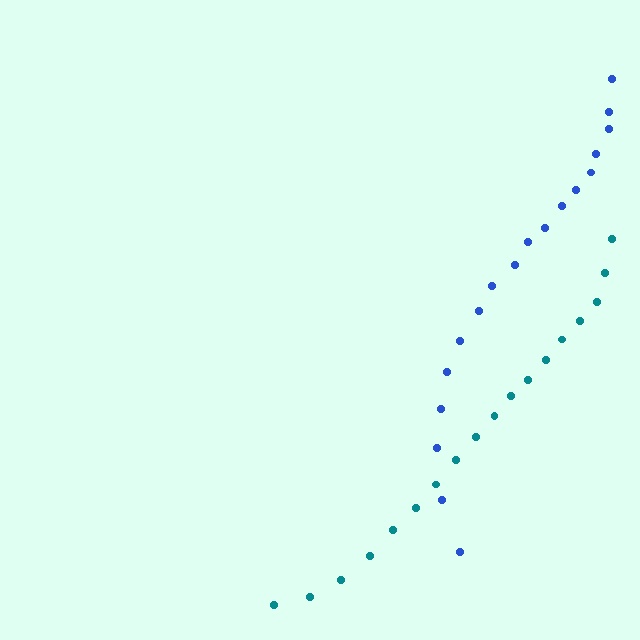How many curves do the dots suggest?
There are 2 distinct paths.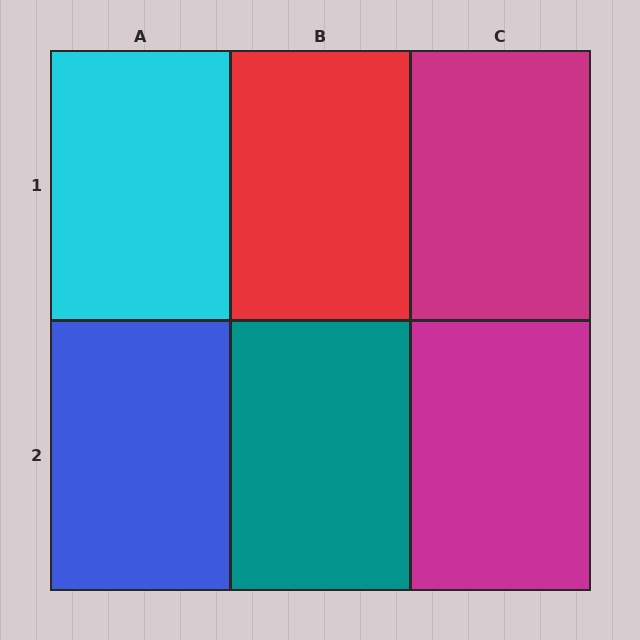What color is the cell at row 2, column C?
Magenta.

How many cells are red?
1 cell is red.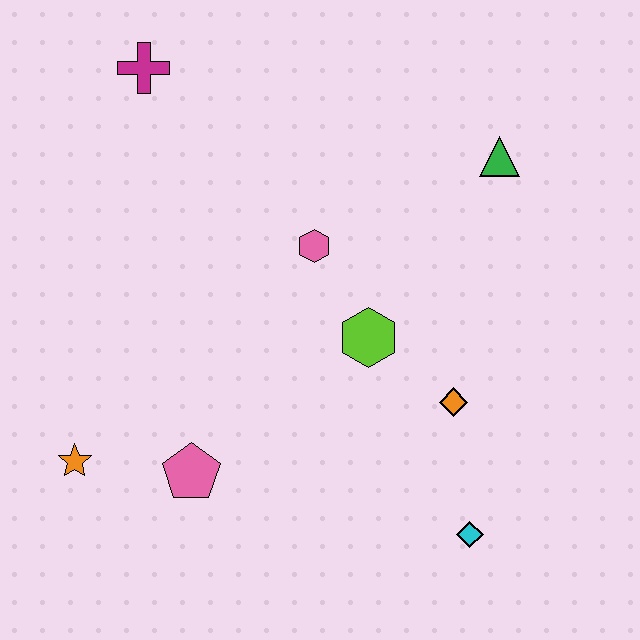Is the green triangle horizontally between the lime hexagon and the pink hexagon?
No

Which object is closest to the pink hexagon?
The lime hexagon is closest to the pink hexagon.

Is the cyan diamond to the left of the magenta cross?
No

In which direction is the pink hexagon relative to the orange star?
The pink hexagon is to the right of the orange star.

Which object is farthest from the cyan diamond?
The magenta cross is farthest from the cyan diamond.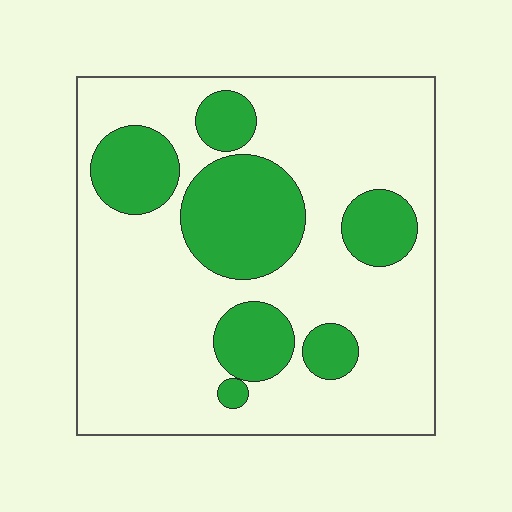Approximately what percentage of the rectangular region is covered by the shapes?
Approximately 25%.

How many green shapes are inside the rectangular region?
7.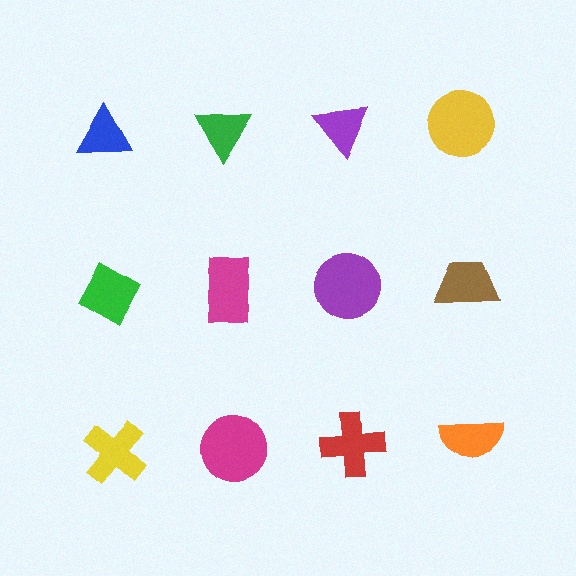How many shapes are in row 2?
4 shapes.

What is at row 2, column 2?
A magenta rectangle.